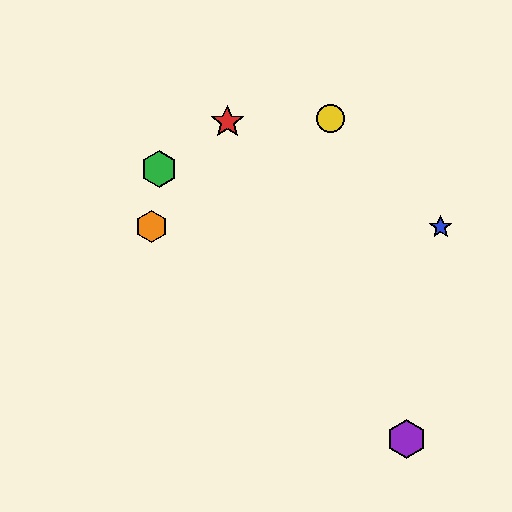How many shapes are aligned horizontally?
2 shapes (the blue star, the orange hexagon) are aligned horizontally.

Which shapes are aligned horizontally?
The blue star, the orange hexagon are aligned horizontally.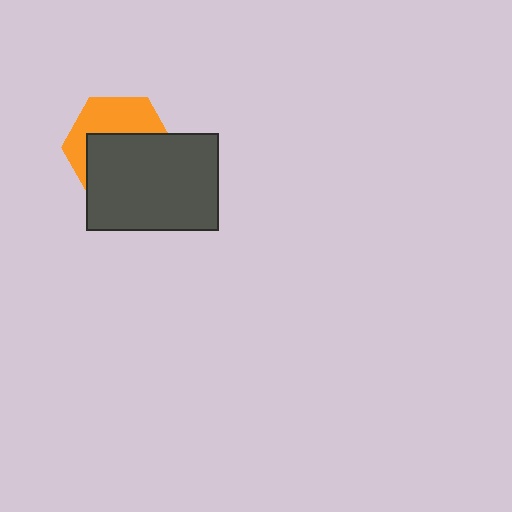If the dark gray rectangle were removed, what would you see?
You would see the complete orange hexagon.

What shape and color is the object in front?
The object in front is a dark gray rectangle.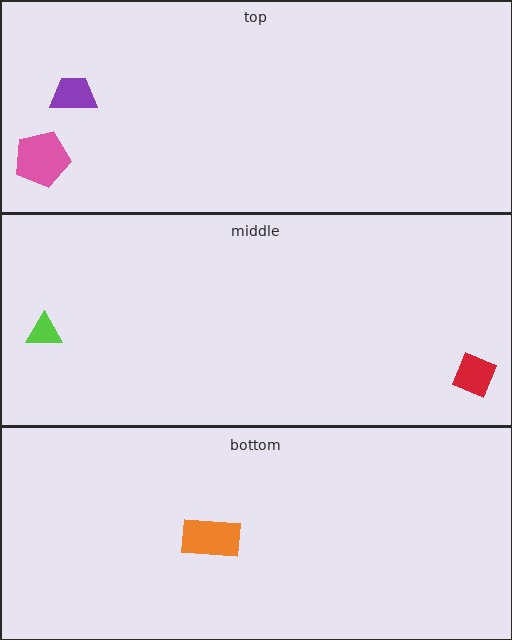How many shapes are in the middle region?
2.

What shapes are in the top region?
The pink pentagon, the purple trapezoid.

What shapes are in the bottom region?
The orange rectangle.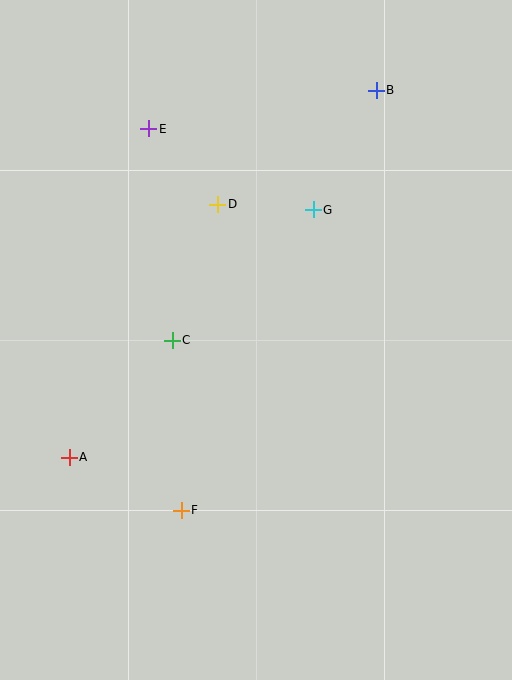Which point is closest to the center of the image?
Point C at (172, 340) is closest to the center.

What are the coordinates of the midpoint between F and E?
The midpoint between F and E is at (165, 320).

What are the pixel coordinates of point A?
Point A is at (69, 457).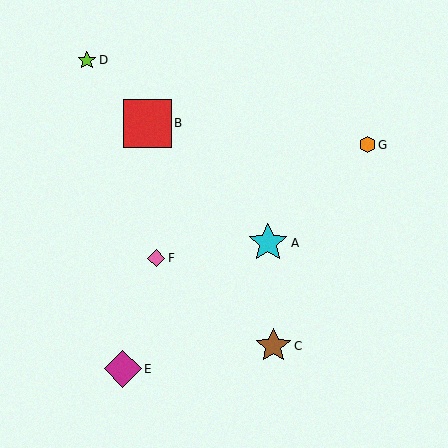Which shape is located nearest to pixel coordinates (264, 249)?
The cyan star (labeled A) at (268, 243) is nearest to that location.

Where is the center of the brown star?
The center of the brown star is at (273, 346).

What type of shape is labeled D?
Shape D is a lime star.